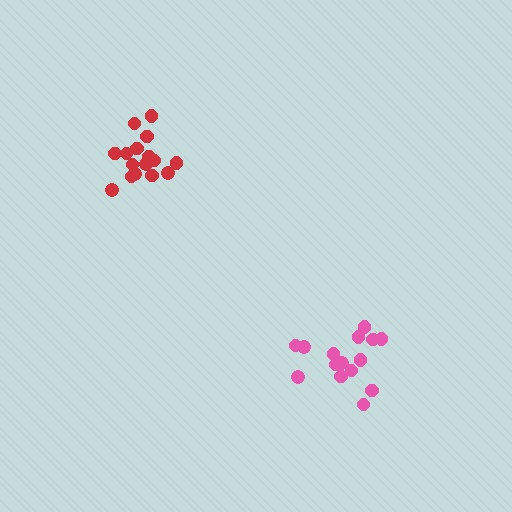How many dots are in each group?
Group 1: 16 dots, Group 2: 15 dots (31 total).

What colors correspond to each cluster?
The clusters are colored: red, pink.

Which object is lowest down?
The pink cluster is bottommost.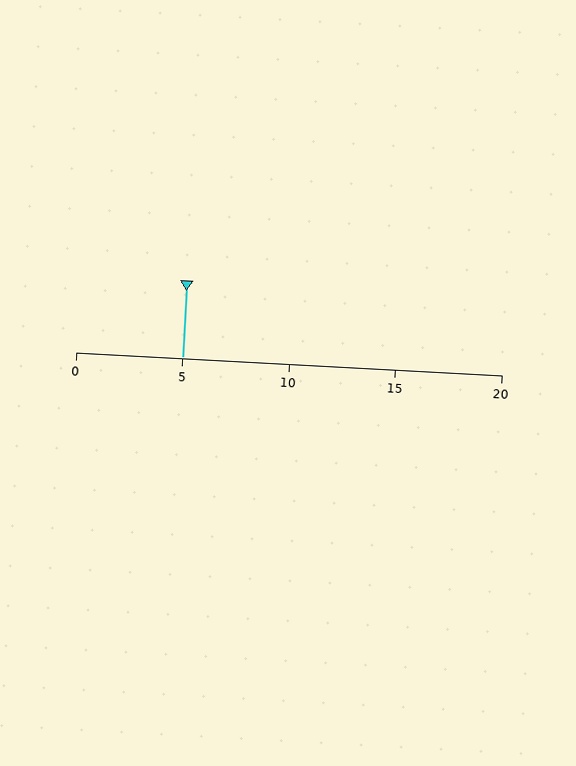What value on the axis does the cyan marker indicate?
The marker indicates approximately 5.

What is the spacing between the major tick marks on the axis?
The major ticks are spaced 5 apart.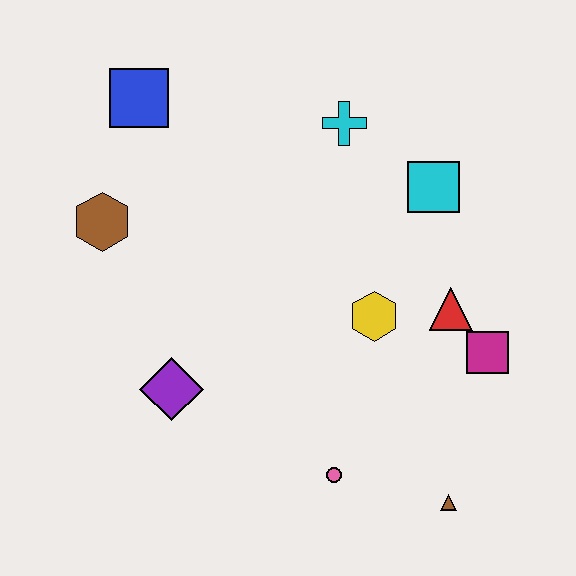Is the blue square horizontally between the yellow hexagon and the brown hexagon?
Yes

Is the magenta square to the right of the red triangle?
Yes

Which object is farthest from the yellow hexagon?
The blue square is farthest from the yellow hexagon.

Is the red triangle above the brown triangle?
Yes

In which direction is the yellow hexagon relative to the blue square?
The yellow hexagon is to the right of the blue square.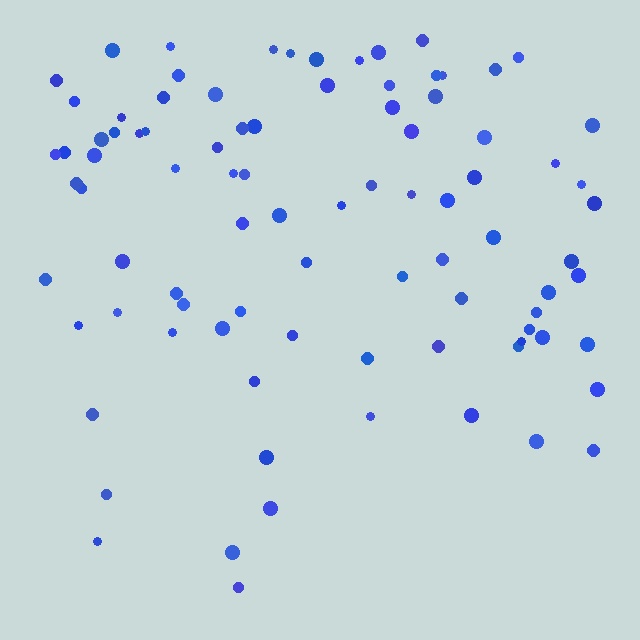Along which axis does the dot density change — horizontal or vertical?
Vertical.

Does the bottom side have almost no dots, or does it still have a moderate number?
Still a moderate number, just noticeably fewer than the top.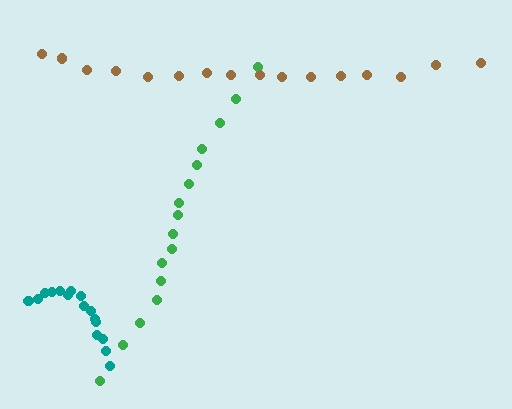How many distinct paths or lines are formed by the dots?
There are 3 distinct paths.